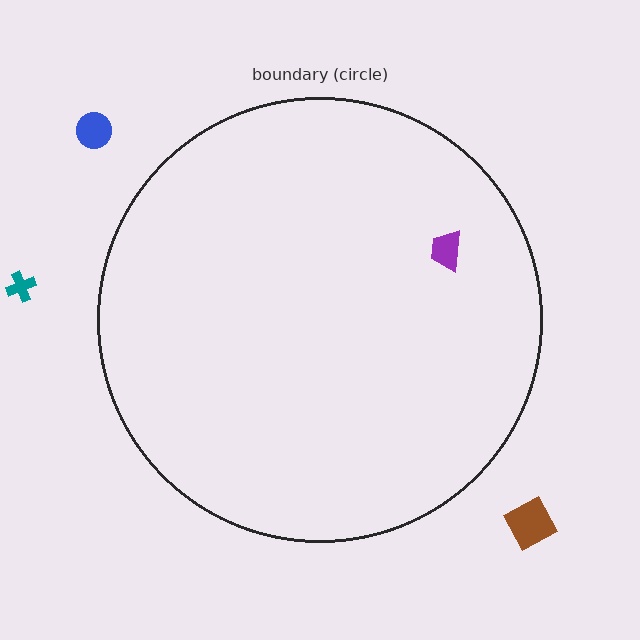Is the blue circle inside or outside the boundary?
Outside.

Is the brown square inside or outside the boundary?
Outside.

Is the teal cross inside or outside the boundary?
Outside.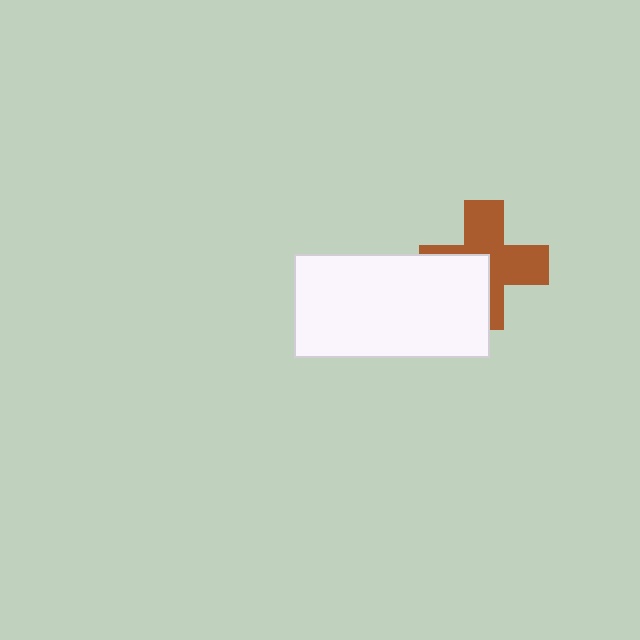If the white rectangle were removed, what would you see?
You would see the complete brown cross.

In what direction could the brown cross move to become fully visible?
The brown cross could move toward the upper-right. That would shift it out from behind the white rectangle entirely.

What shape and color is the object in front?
The object in front is a white rectangle.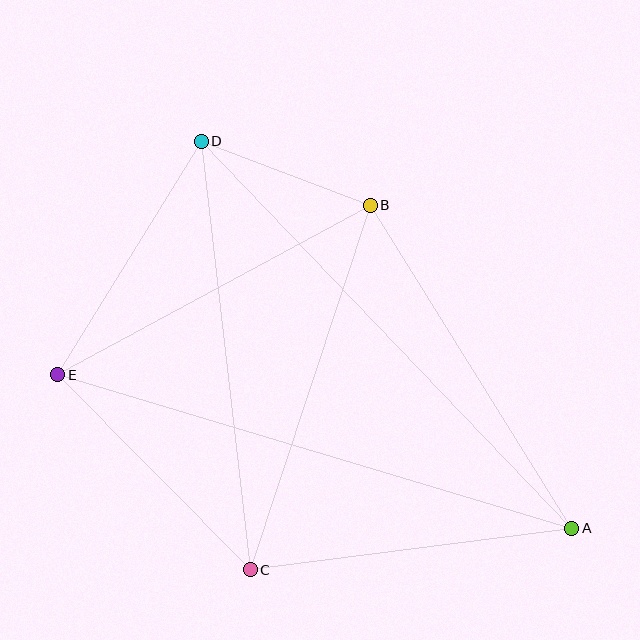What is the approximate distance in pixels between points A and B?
The distance between A and B is approximately 381 pixels.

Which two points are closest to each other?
Points B and D are closest to each other.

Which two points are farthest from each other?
Points A and E are farthest from each other.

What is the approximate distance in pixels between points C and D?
The distance between C and D is approximately 432 pixels.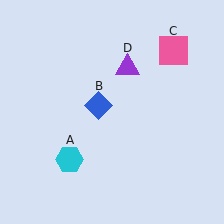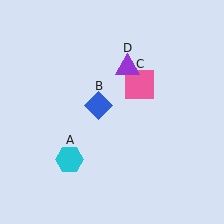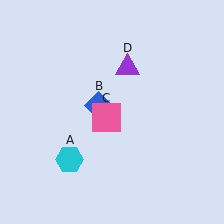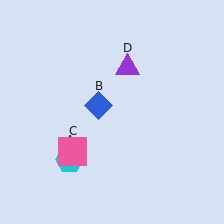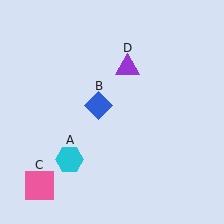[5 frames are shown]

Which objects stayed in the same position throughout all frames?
Cyan hexagon (object A) and blue diamond (object B) and purple triangle (object D) remained stationary.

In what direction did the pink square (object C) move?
The pink square (object C) moved down and to the left.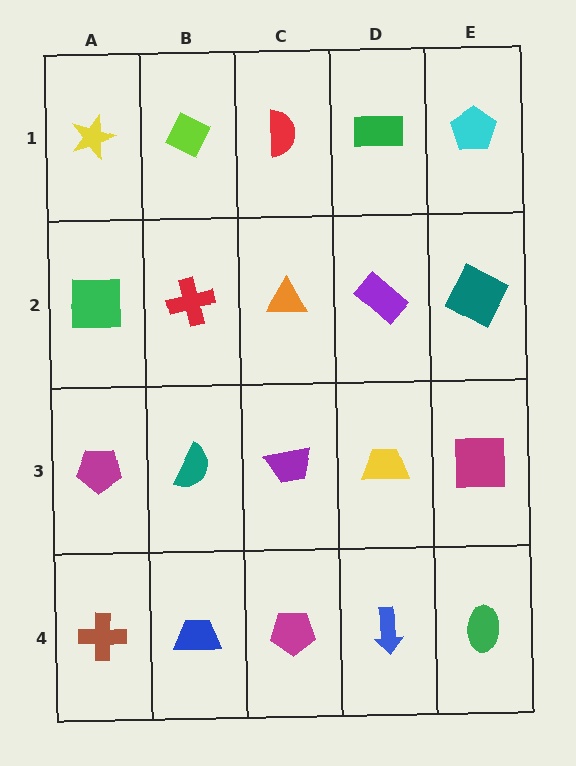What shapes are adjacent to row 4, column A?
A magenta pentagon (row 3, column A), a blue trapezoid (row 4, column B).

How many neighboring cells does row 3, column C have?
4.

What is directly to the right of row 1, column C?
A green rectangle.